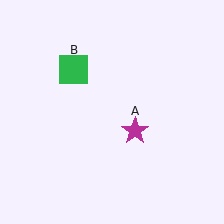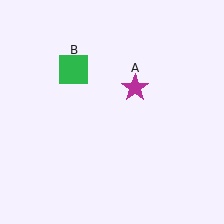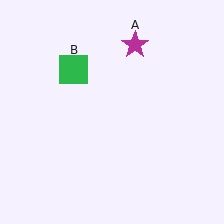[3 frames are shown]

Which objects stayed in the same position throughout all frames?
Green square (object B) remained stationary.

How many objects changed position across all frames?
1 object changed position: magenta star (object A).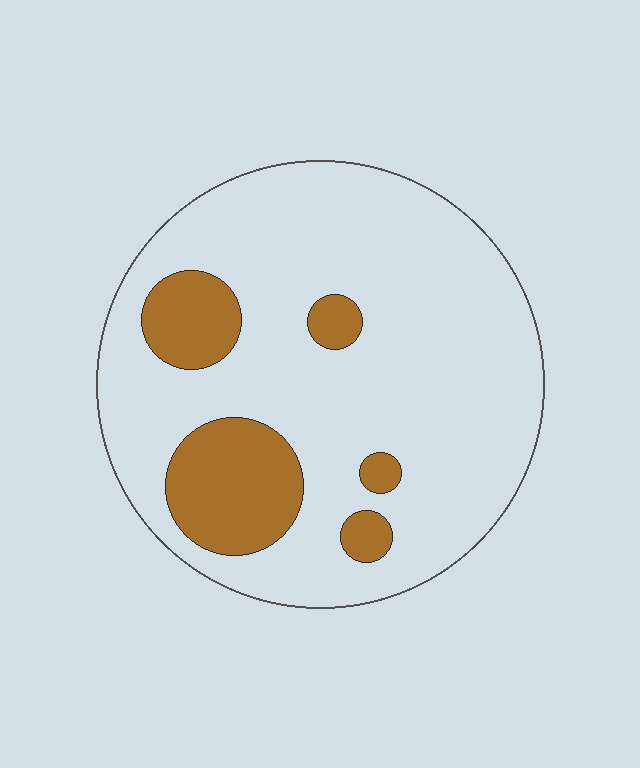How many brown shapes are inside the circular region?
5.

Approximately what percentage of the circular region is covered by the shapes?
Approximately 20%.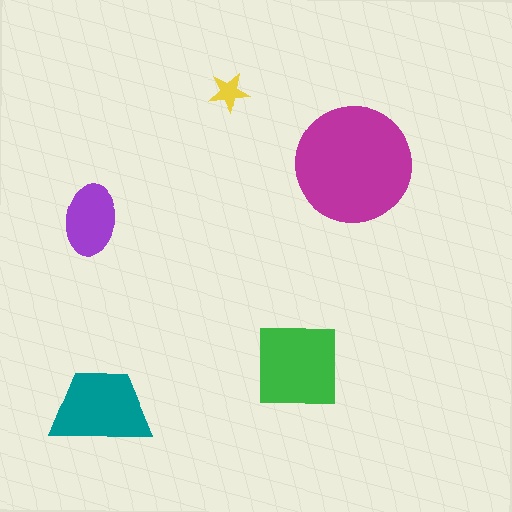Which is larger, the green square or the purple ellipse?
The green square.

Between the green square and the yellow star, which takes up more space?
The green square.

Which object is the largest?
The magenta circle.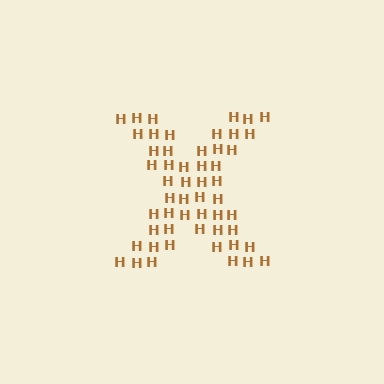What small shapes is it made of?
It is made of small letter H's.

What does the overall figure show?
The overall figure shows the letter X.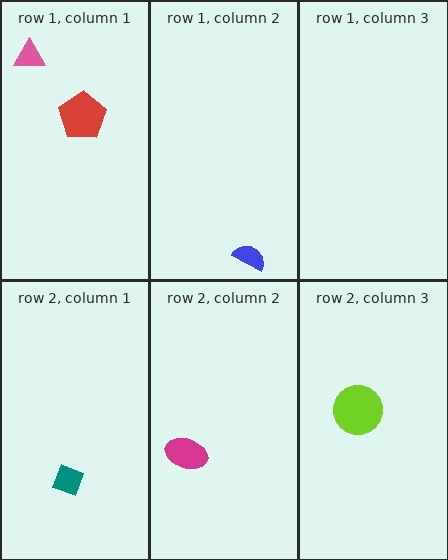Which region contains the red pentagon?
The row 1, column 1 region.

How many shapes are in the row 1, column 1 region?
2.